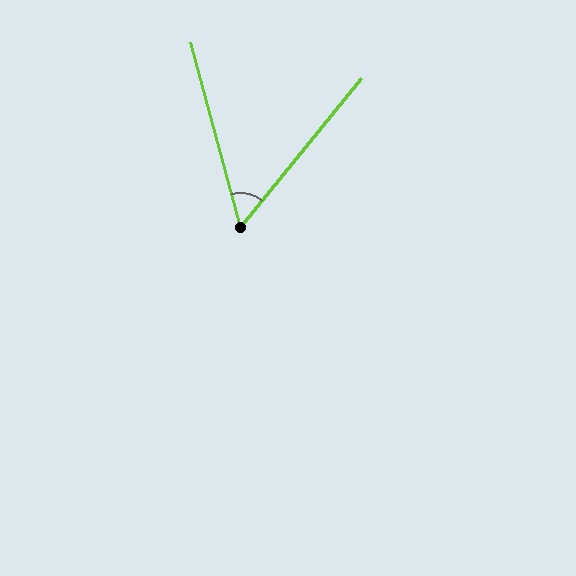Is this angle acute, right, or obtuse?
It is acute.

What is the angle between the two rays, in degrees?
Approximately 54 degrees.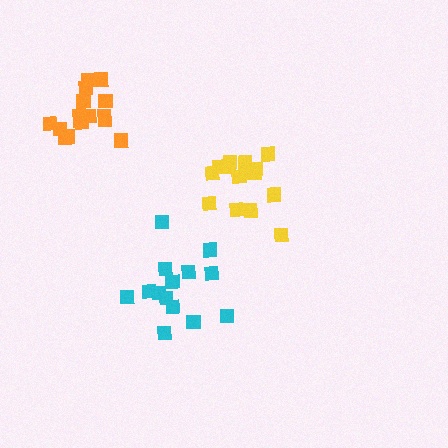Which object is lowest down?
The cyan cluster is bottommost.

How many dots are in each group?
Group 1: 15 dots, Group 2: 16 dots, Group 3: 14 dots (45 total).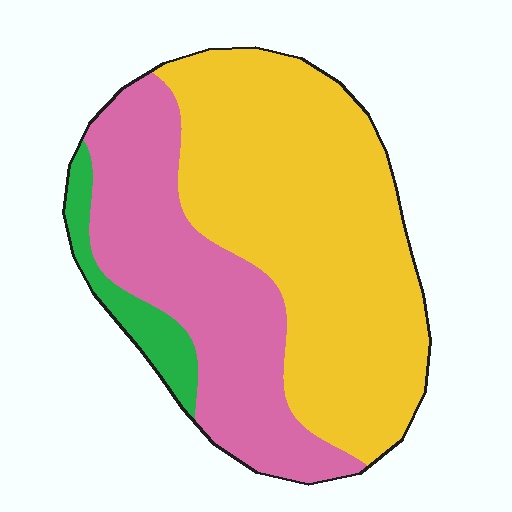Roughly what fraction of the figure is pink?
Pink covers roughly 35% of the figure.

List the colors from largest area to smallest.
From largest to smallest: yellow, pink, green.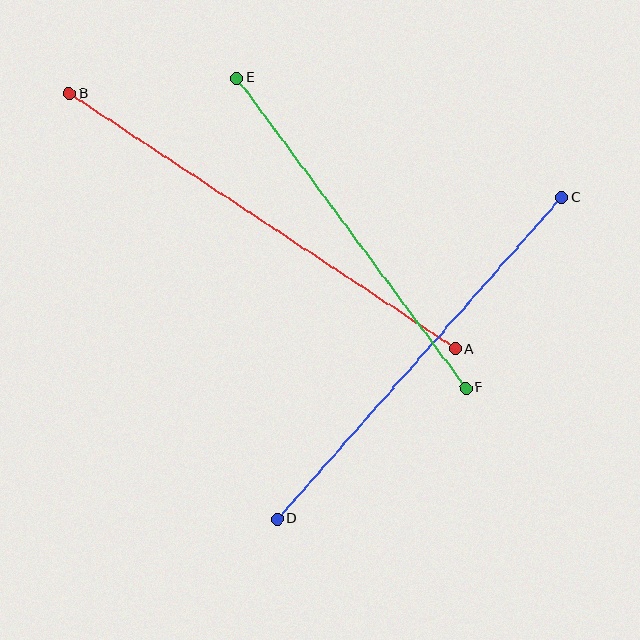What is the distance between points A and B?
The distance is approximately 463 pixels.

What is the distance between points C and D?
The distance is approximately 429 pixels.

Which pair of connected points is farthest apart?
Points A and B are farthest apart.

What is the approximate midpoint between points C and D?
The midpoint is at approximately (420, 358) pixels.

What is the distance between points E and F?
The distance is approximately 385 pixels.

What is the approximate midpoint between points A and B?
The midpoint is at approximately (262, 221) pixels.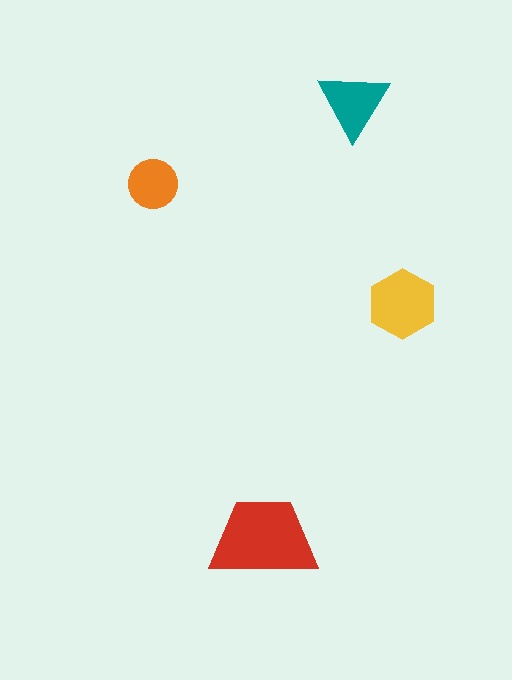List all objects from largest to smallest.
The red trapezoid, the yellow hexagon, the teal triangle, the orange circle.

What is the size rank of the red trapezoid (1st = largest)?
1st.